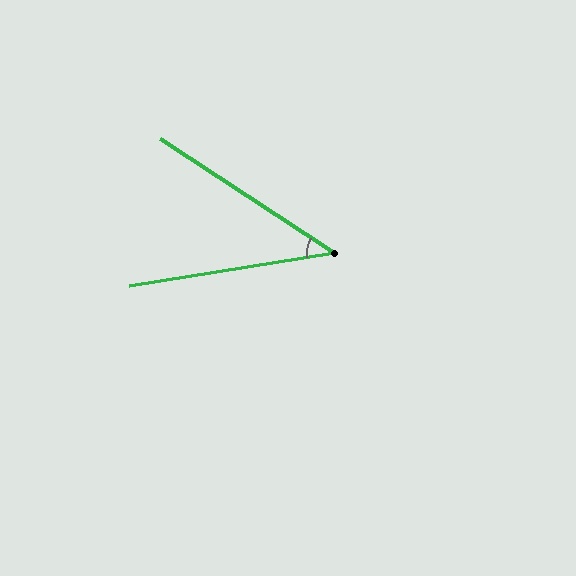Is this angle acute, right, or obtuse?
It is acute.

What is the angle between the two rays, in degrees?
Approximately 42 degrees.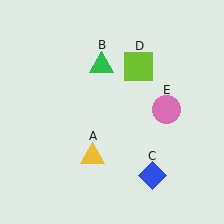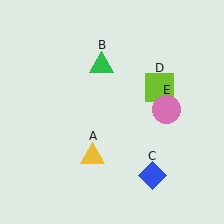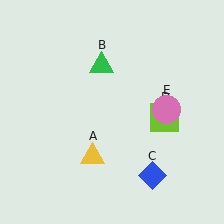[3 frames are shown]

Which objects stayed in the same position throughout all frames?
Yellow triangle (object A) and green triangle (object B) and blue diamond (object C) and pink circle (object E) remained stationary.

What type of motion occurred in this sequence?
The lime square (object D) rotated clockwise around the center of the scene.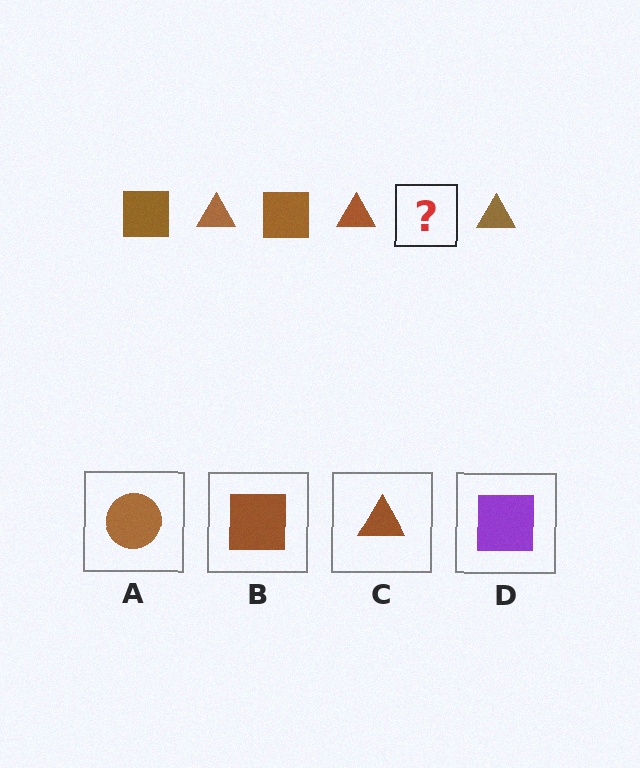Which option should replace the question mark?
Option B.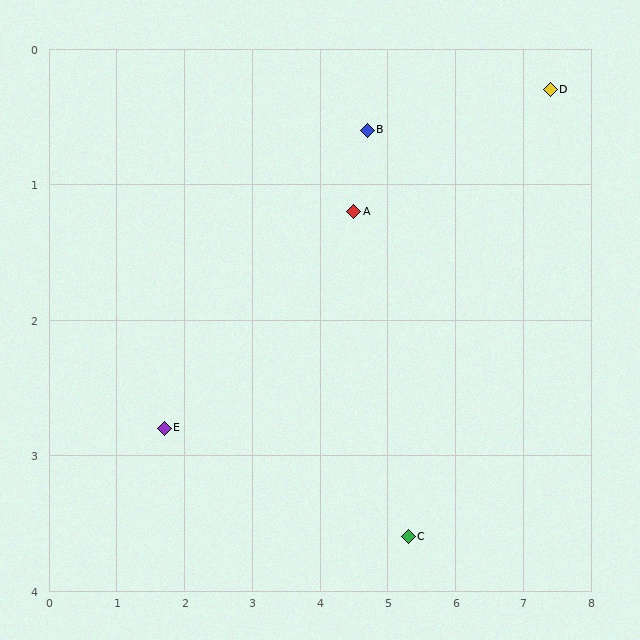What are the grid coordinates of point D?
Point D is at approximately (7.4, 0.3).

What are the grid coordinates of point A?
Point A is at approximately (4.5, 1.2).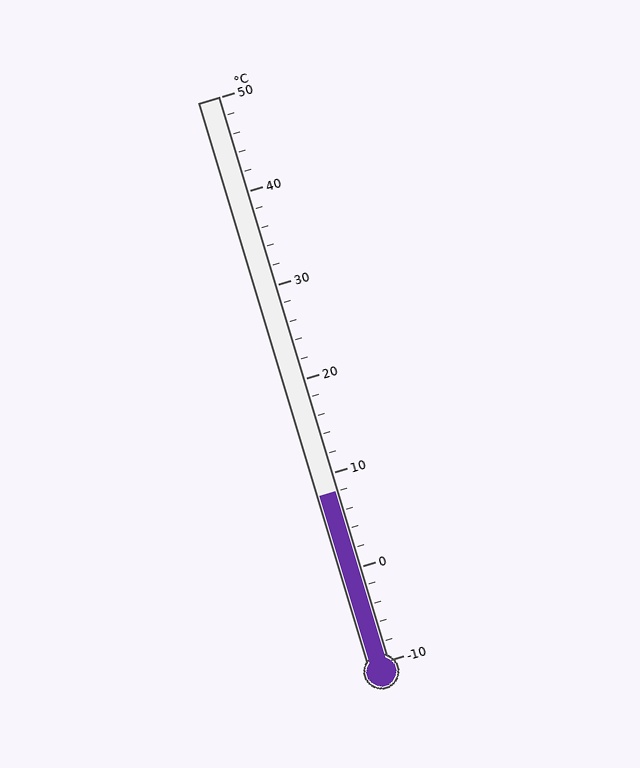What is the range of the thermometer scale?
The thermometer scale ranges from -10°C to 50°C.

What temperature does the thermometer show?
The thermometer shows approximately 8°C.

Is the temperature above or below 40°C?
The temperature is below 40°C.